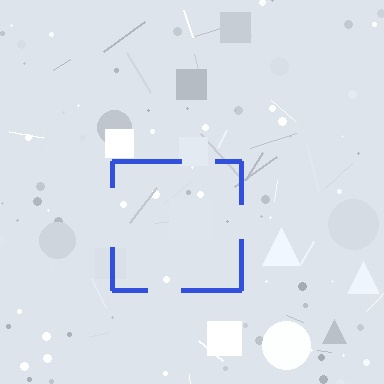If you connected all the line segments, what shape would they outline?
They would outline a square.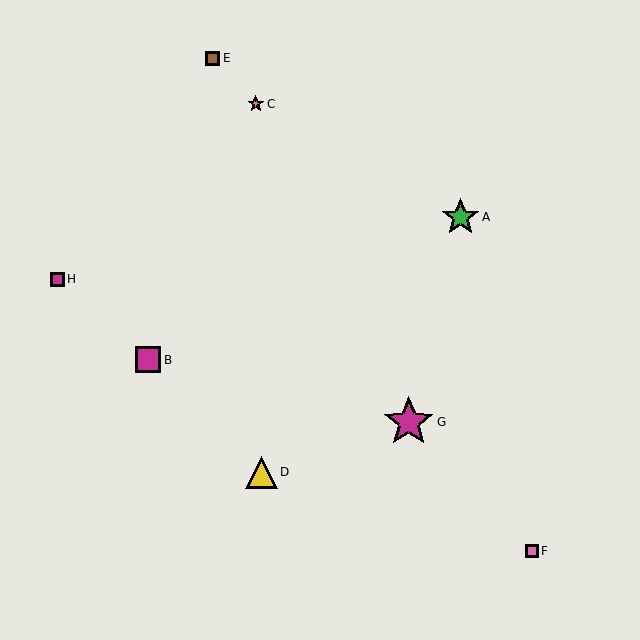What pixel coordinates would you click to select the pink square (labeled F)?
Click at (532, 551) to select the pink square F.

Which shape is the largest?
The magenta star (labeled G) is the largest.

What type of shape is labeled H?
Shape H is a magenta square.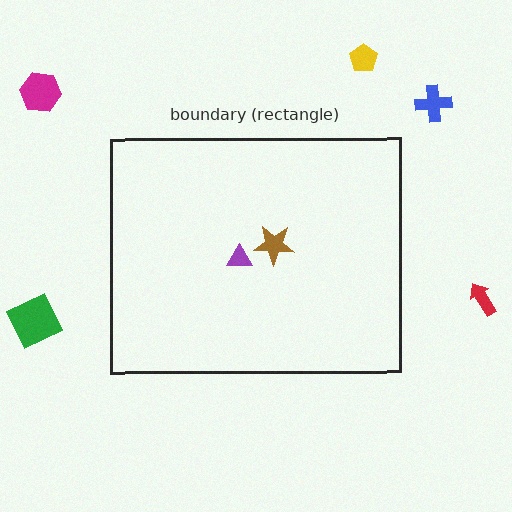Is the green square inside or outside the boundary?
Outside.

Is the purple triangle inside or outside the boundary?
Inside.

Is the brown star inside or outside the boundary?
Inside.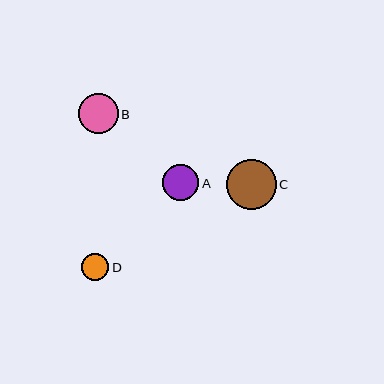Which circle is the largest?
Circle C is the largest with a size of approximately 49 pixels.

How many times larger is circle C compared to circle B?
Circle C is approximately 1.2 times the size of circle B.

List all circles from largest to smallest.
From largest to smallest: C, B, A, D.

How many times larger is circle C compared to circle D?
Circle C is approximately 1.8 times the size of circle D.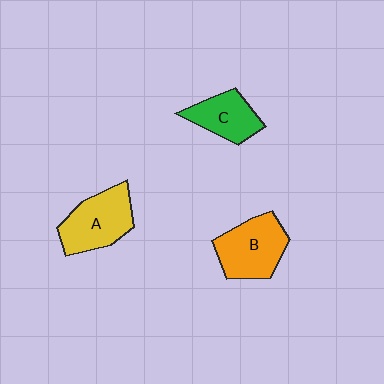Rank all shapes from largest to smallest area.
From largest to smallest: B (orange), A (yellow), C (green).